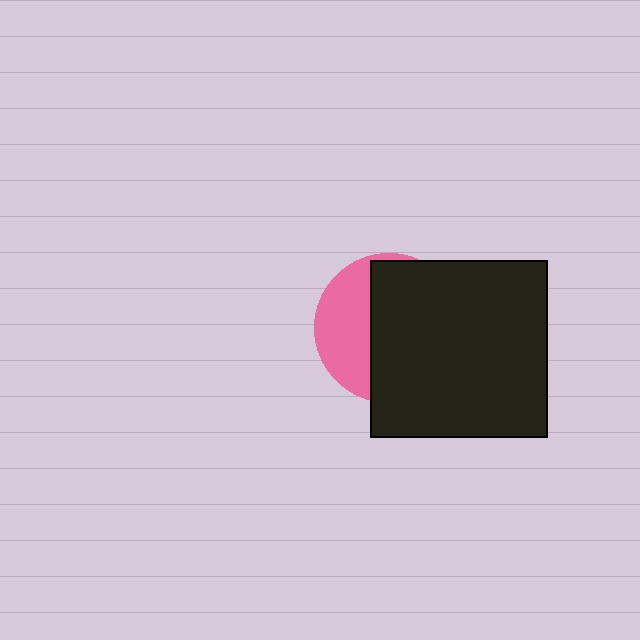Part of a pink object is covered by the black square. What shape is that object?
It is a circle.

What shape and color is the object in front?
The object in front is a black square.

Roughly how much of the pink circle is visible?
A small part of it is visible (roughly 35%).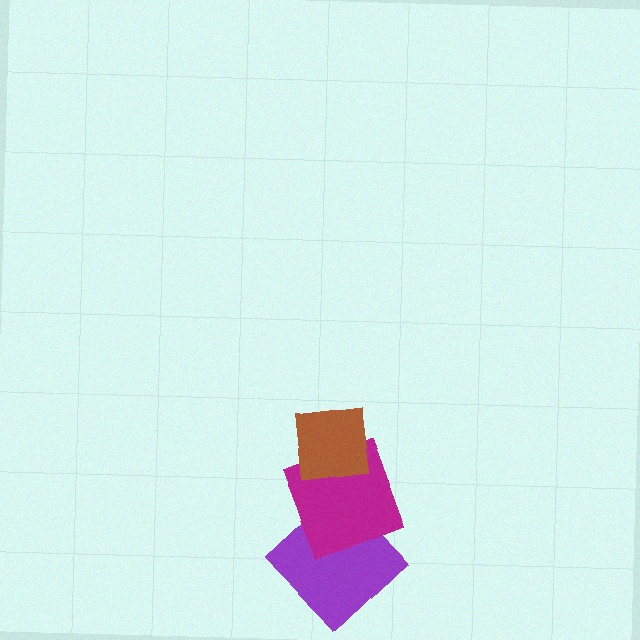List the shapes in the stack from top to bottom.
From top to bottom: the brown square, the magenta square, the purple diamond.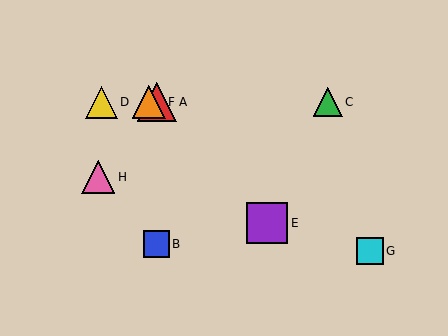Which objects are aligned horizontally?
Objects A, C, D, F are aligned horizontally.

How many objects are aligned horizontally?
4 objects (A, C, D, F) are aligned horizontally.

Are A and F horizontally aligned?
Yes, both are at y≈102.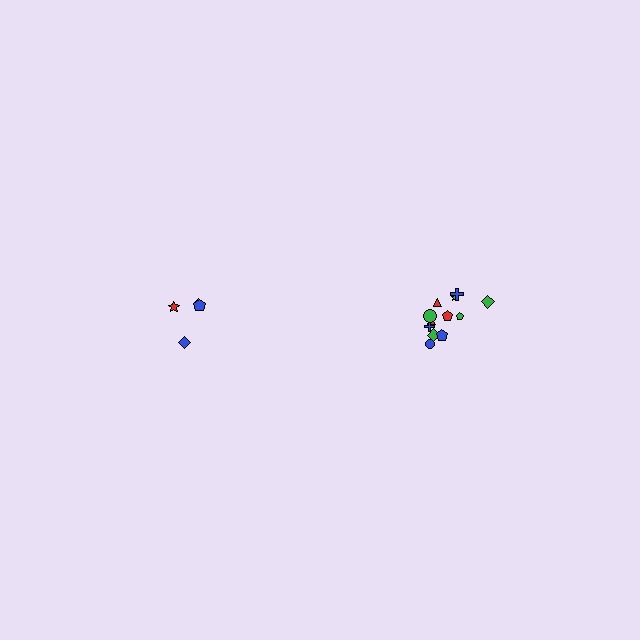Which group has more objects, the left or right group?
The right group.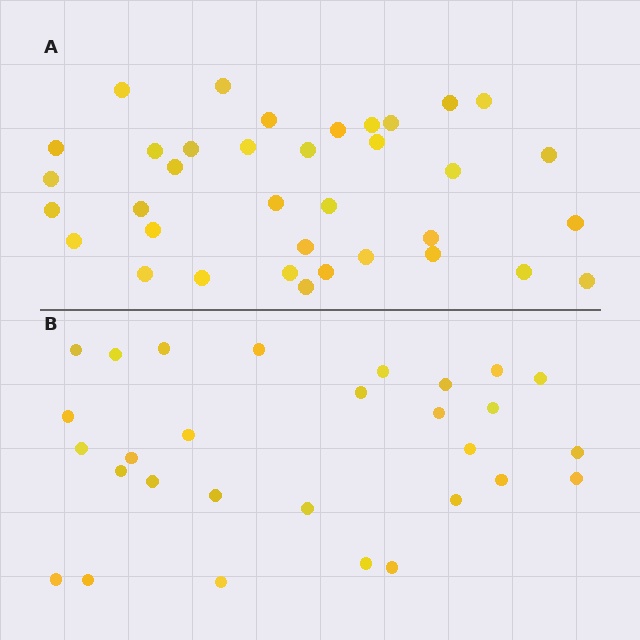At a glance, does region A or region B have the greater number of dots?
Region A (the top region) has more dots.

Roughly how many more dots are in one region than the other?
Region A has roughly 8 or so more dots than region B.